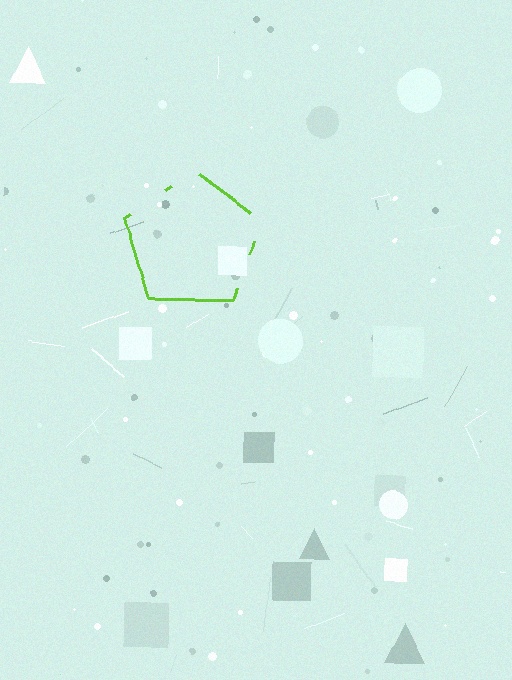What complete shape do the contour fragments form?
The contour fragments form a pentagon.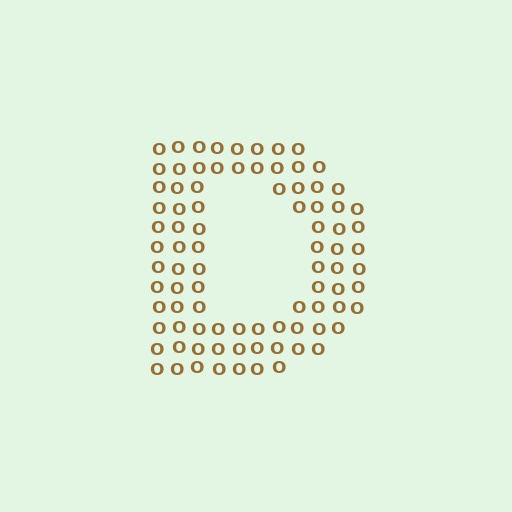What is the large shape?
The large shape is the letter D.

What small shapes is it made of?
It is made of small letter O's.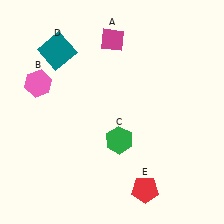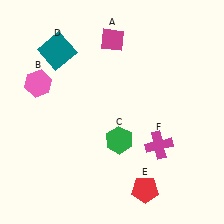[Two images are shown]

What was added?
A magenta cross (F) was added in Image 2.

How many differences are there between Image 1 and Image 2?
There is 1 difference between the two images.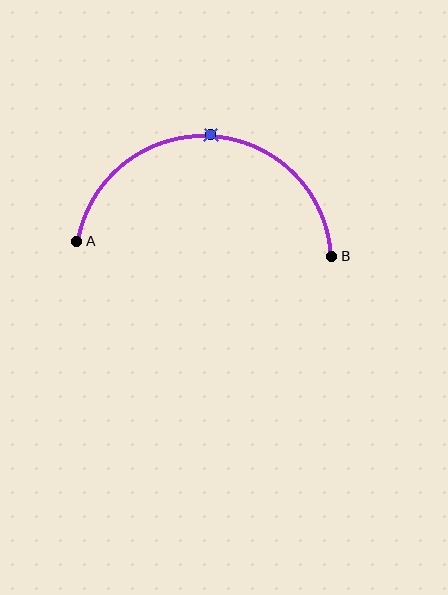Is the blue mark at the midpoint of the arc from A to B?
Yes. The blue mark lies on the arc at equal arc-length from both A and B — it is the arc midpoint.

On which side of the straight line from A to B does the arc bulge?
The arc bulges above the straight line connecting A and B.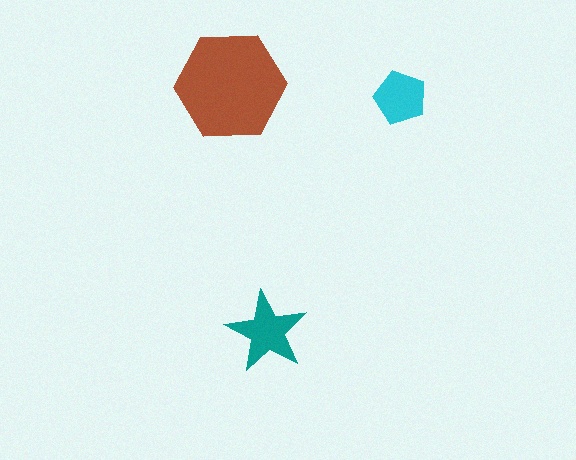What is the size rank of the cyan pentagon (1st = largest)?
3rd.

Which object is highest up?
The brown hexagon is topmost.